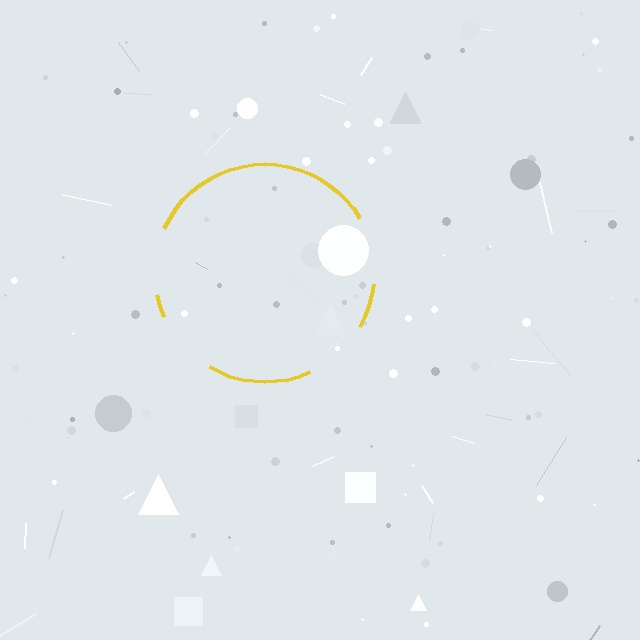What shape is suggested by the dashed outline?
The dashed outline suggests a circle.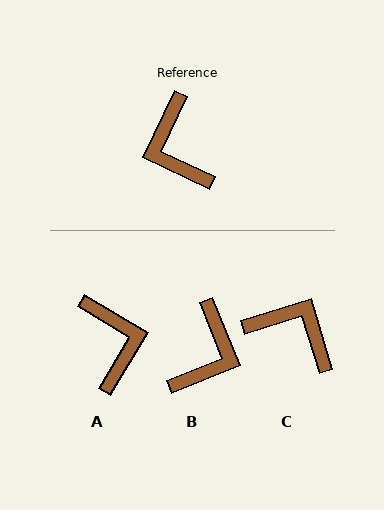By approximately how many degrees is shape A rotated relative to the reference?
Approximately 175 degrees counter-clockwise.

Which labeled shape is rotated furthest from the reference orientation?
A, about 175 degrees away.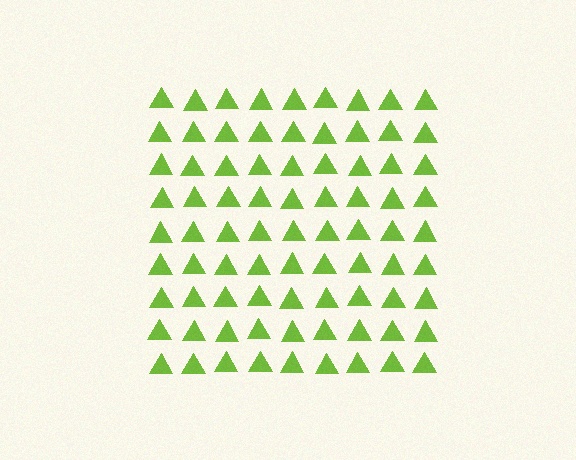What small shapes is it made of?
It is made of small triangles.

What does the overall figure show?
The overall figure shows a square.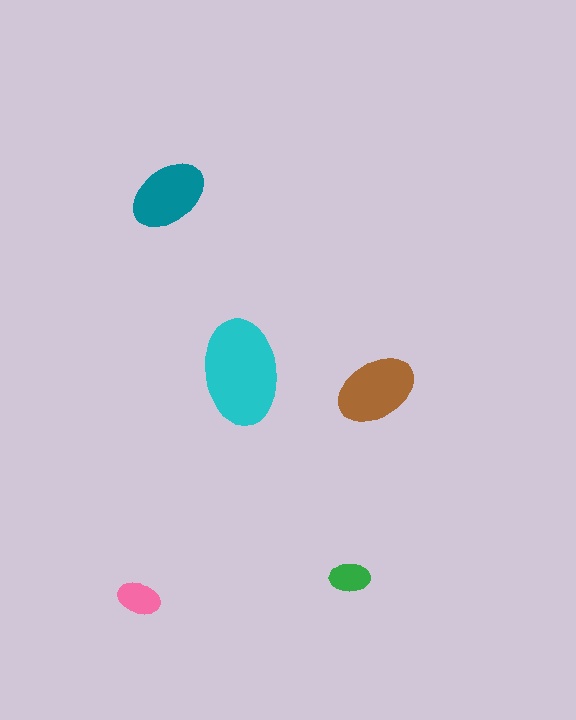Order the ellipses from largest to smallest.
the cyan one, the brown one, the teal one, the pink one, the green one.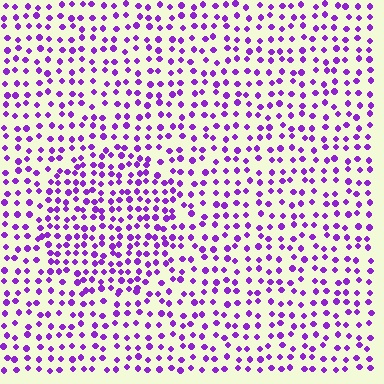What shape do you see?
I see a circle.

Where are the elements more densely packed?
The elements are more densely packed inside the circle boundary.